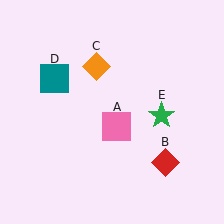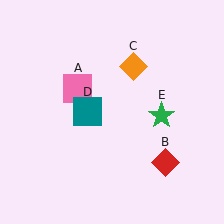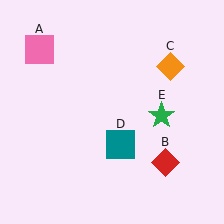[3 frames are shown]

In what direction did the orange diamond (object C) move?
The orange diamond (object C) moved right.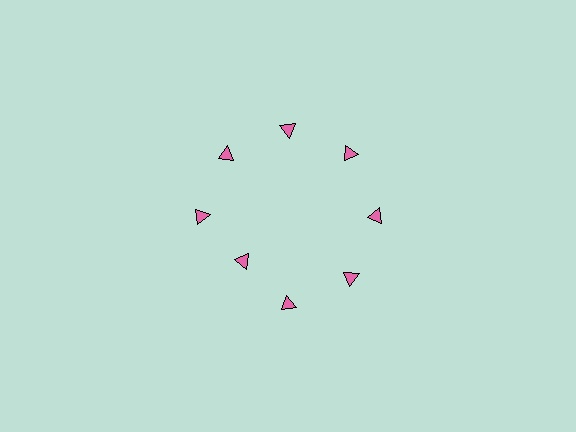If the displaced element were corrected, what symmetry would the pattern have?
It would have 8-fold rotational symmetry — the pattern would map onto itself every 45 degrees.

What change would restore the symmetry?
The symmetry would be restored by moving it outward, back onto the ring so that all 8 triangles sit at equal angles and equal distance from the center.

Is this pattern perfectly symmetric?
No. The 8 pink triangles are arranged in a ring, but one element near the 8 o'clock position is pulled inward toward the center, breaking the 8-fold rotational symmetry.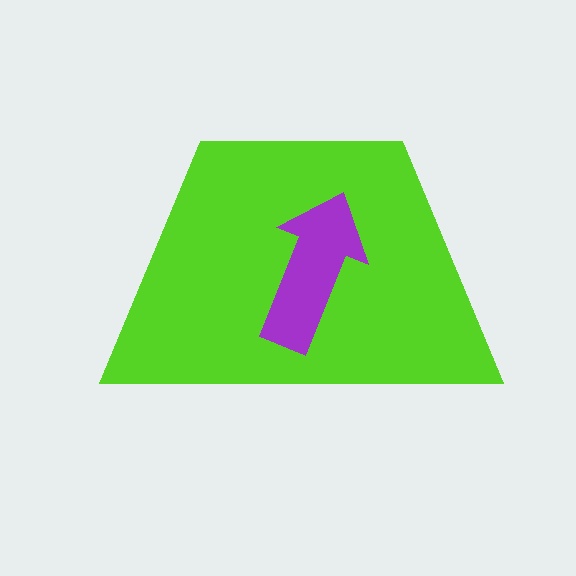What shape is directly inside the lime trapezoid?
The purple arrow.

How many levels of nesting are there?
2.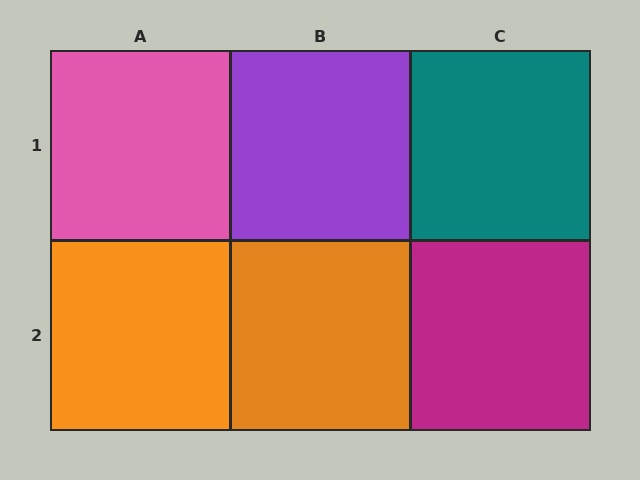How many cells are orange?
2 cells are orange.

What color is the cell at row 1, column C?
Teal.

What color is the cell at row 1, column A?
Pink.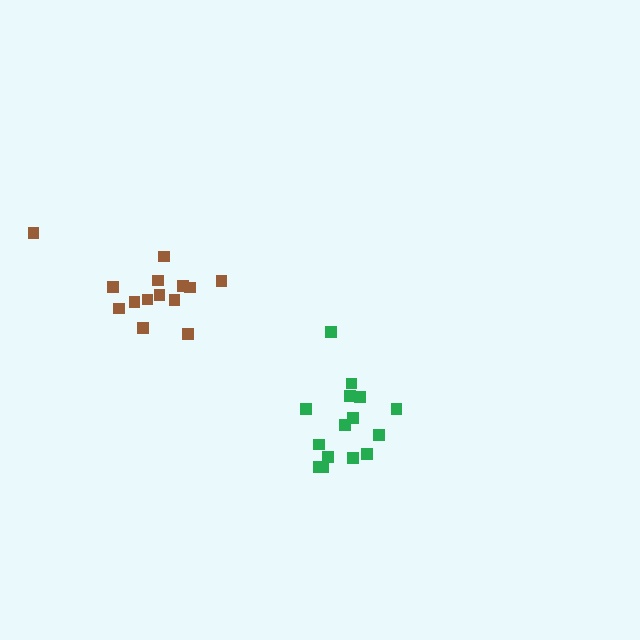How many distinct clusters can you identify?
There are 2 distinct clusters.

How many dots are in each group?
Group 1: 16 dots, Group 2: 14 dots (30 total).